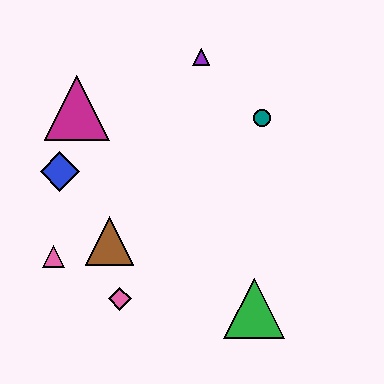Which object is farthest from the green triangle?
The magenta triangle is farthest from the green triangle.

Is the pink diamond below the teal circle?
Yes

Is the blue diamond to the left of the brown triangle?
Yes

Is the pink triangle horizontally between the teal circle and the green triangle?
No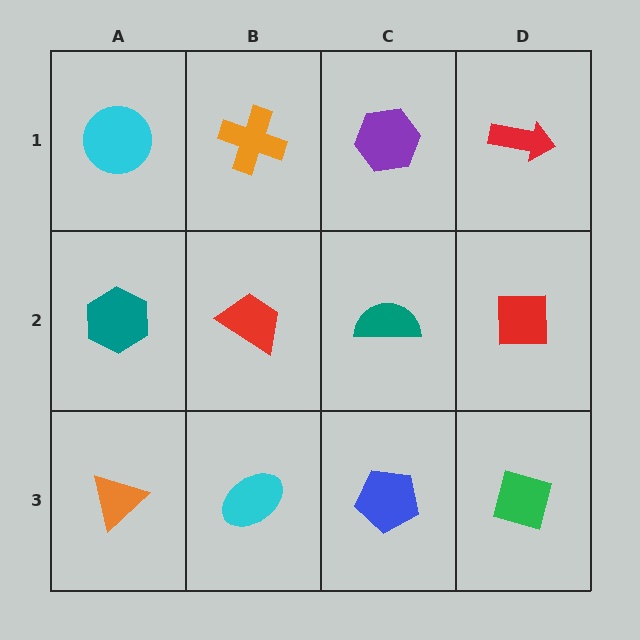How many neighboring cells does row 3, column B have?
3.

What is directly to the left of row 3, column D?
A blue pentagon.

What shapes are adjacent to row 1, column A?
A teal hexagon (row 2, column A), an orange cross (row 1, column B).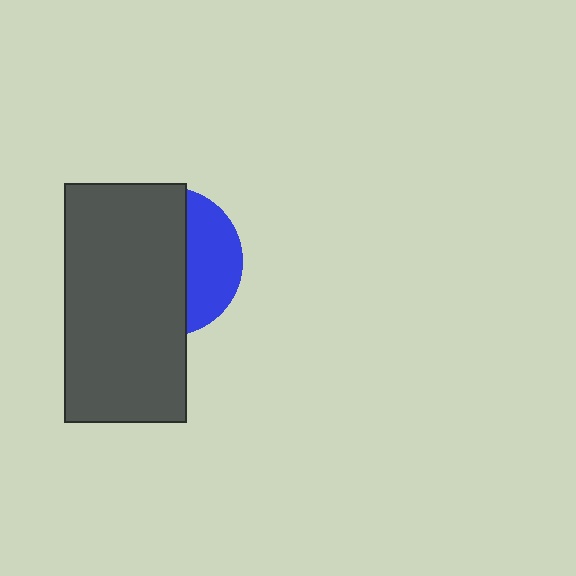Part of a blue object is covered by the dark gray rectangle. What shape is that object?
It is a circle.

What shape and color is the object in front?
The object in front is a dark gray rectangle.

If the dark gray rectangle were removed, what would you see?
You would see the complete blue circle.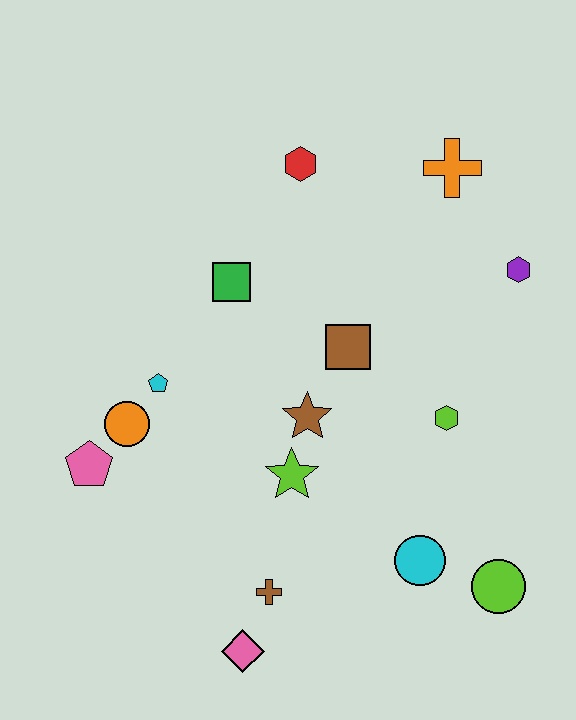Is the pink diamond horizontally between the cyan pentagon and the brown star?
Yes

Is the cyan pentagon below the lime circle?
No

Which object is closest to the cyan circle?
The lime circle is closest to the cyan circle.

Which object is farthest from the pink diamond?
The orange cross is farthest from the pink diamond.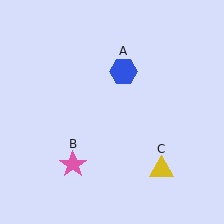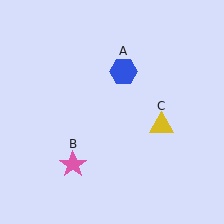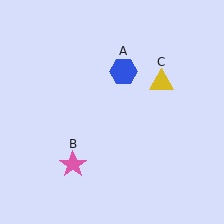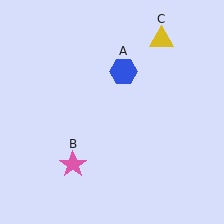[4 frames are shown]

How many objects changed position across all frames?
1 object changed position: yellow triangle (object C).